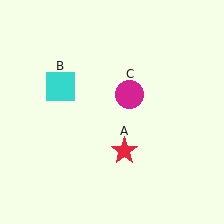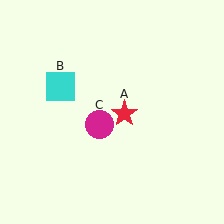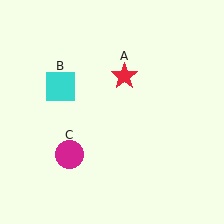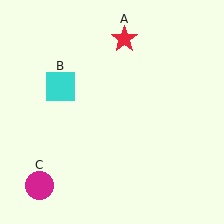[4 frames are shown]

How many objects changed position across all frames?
2 objects changed position: red star (object A), magenta circle (object C).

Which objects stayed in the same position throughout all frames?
Cyan square (object B) remained stationary.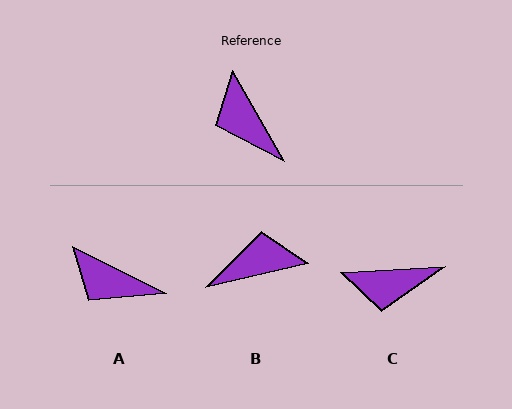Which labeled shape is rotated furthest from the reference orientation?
B, about 107 degrees away.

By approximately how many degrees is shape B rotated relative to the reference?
Approximately 107 degrees clockwise.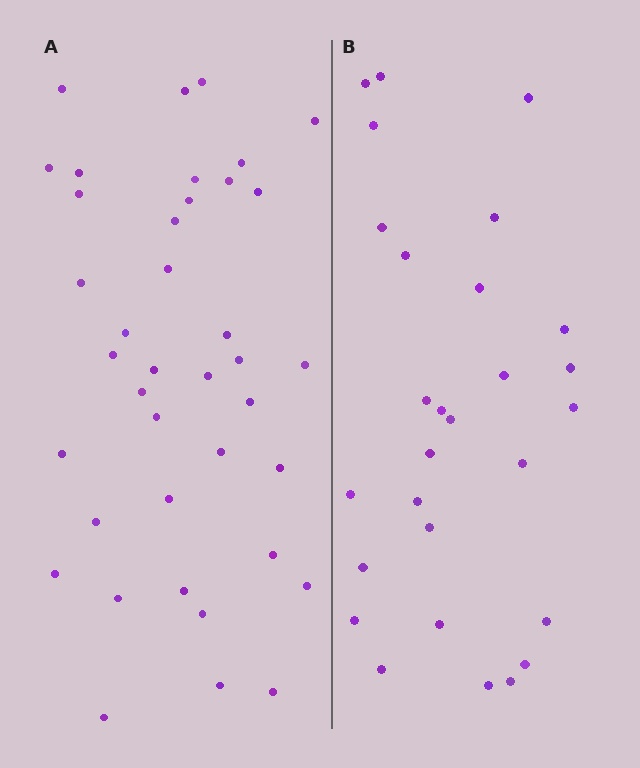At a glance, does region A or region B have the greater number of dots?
Region A (the left region) has more dots.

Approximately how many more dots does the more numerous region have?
Region A has roughly 12 or so more dots than region B.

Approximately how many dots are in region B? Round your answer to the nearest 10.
About 30 dots. (The exact count is 28, which rounds to 30.)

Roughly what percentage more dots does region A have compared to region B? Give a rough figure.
About 40% more.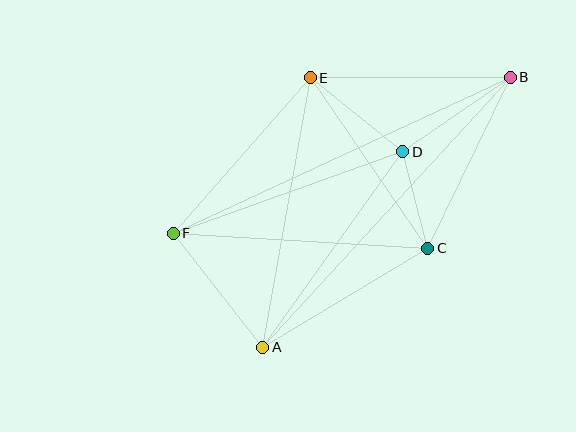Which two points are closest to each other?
Points C and D are closest to each other.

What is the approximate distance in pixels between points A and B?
The distance between A and B is approximately 367 pixels.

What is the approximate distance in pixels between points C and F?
The distance between C and F is approximately 255 pixels.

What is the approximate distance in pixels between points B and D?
The distance between B and D is approximately 131 pixels.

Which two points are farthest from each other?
Points B and F are farthest from each other.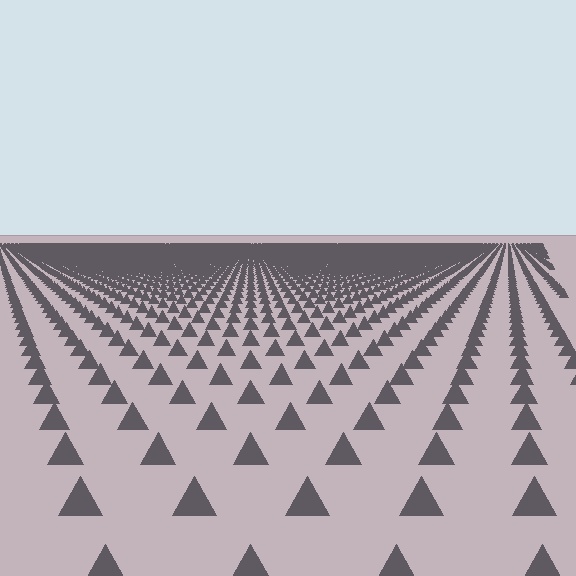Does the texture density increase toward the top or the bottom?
Density increases toward the top.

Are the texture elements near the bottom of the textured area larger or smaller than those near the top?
Larger. Near the bottom, elements are closer to the viewer and appear at a bigger on-screen size.